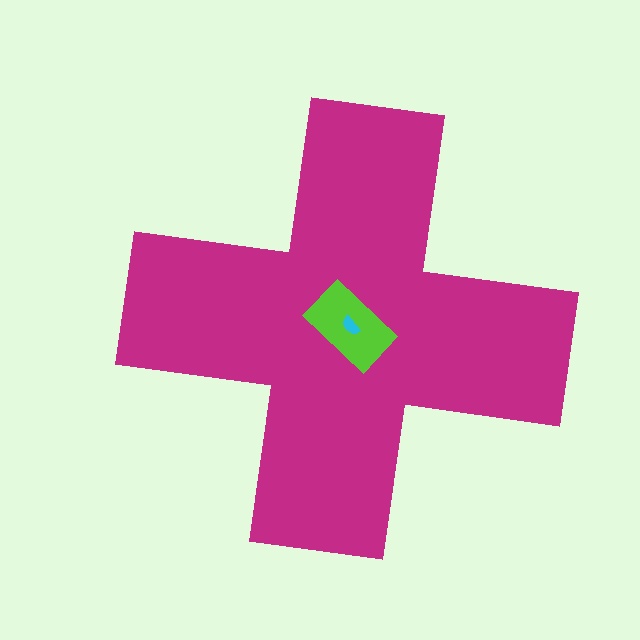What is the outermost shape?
The magenta cross.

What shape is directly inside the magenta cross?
The lime rectangle.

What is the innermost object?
The cyan semicircle.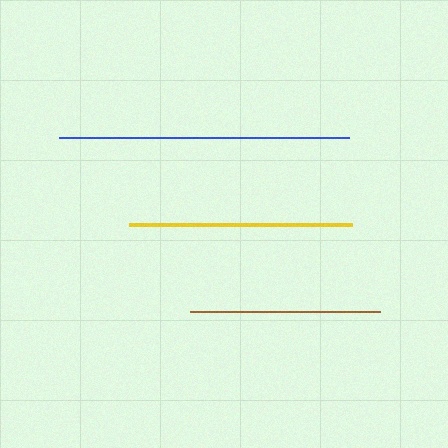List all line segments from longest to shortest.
From longest to shortest: blue, yellow, brown.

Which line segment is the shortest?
The brown line is the shortest at approximately 190 pixels.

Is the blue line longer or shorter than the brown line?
The blue line is longer than the brown line.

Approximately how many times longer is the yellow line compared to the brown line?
The yellow line is approximately 1.2 times the length of the brown line.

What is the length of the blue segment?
The blue segment is approximately 289 pixels long.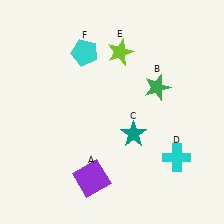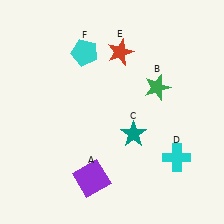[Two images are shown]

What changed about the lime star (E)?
In Image 1, E is lime. In Image 2, it changed to red.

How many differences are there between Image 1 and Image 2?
There is 1 difference between the two images.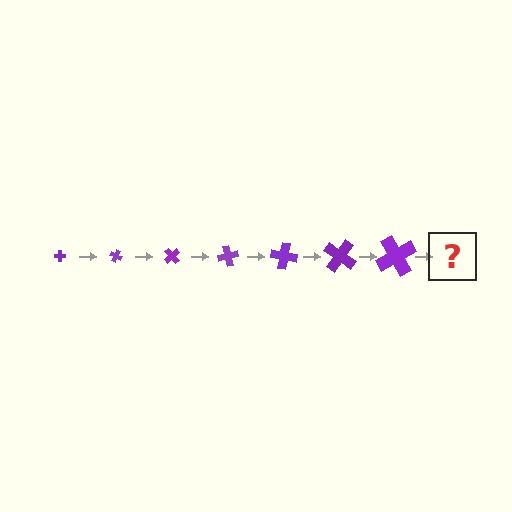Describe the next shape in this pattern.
It should be a cross, larger than the previous one and rotated 175 degrees from the start.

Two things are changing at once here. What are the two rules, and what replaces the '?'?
The two rules are that the cross grows larger each step and it rotates 25 degrees each step. The '?' should be a cross, larger than the previous one and rotated 175 degrees from the start.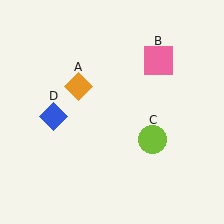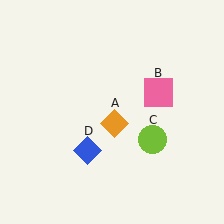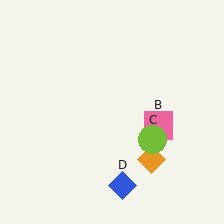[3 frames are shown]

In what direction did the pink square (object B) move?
The pink square (object B) moved down.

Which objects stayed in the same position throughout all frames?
Lime circle (object C) remained stationary.